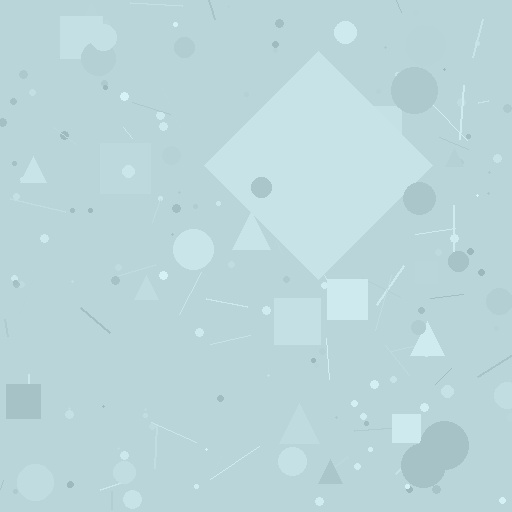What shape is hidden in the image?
A diamond is hidden in the image.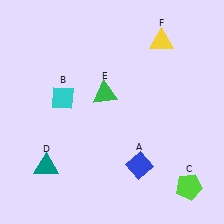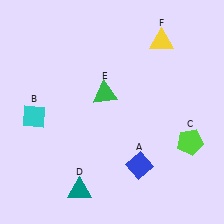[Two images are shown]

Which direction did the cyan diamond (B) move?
The cyan diamond (B) moved left.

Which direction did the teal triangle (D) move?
The teal triangle (D) moved right.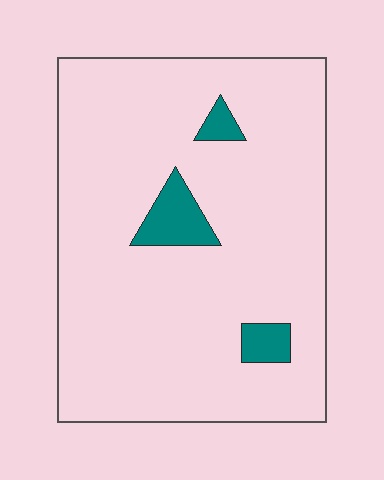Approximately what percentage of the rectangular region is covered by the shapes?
Approximately 5%.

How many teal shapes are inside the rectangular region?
3.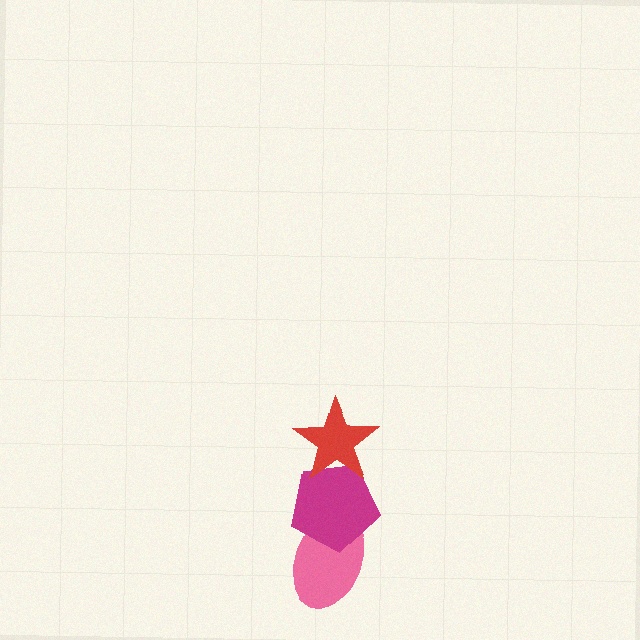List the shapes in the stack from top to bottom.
From top to bottom: the red star, the magenta pentagon, the pink ellipse.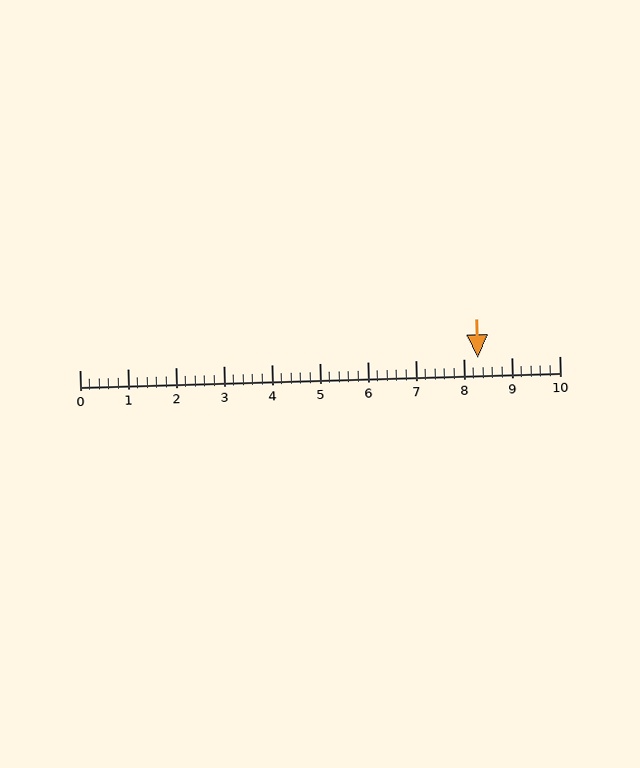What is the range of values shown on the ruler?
The ruler shows values from 0 to 10.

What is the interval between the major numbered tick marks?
The major tick marks are spaced 1 units apart.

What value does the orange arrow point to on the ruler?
The orange arrow points to approximately 8.3.